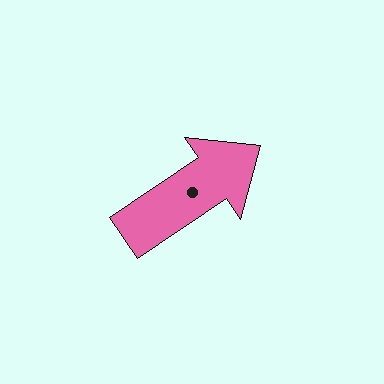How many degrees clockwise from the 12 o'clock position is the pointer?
Approximately 56 degrees.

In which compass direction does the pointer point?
Northeast.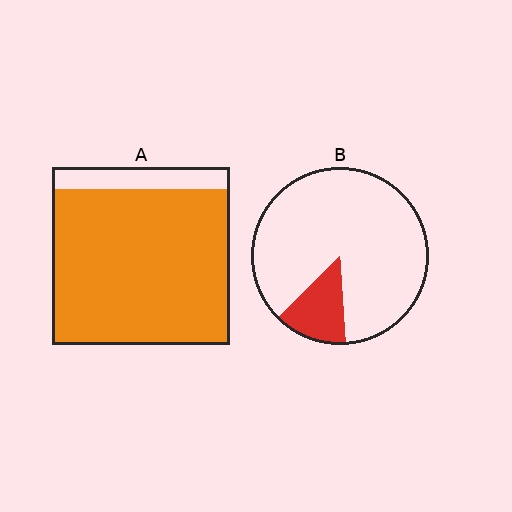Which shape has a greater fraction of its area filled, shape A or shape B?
Shape A.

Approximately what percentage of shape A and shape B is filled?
A is approximately 90% and B is approximately 15%.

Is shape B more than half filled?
No.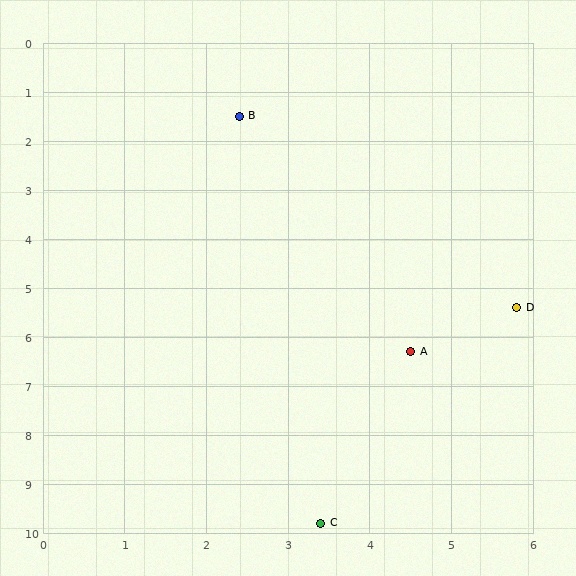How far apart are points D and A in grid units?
Points D and A are about 1.6 grid units apart.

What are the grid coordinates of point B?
Point B is at approximately (2.4, 1.5).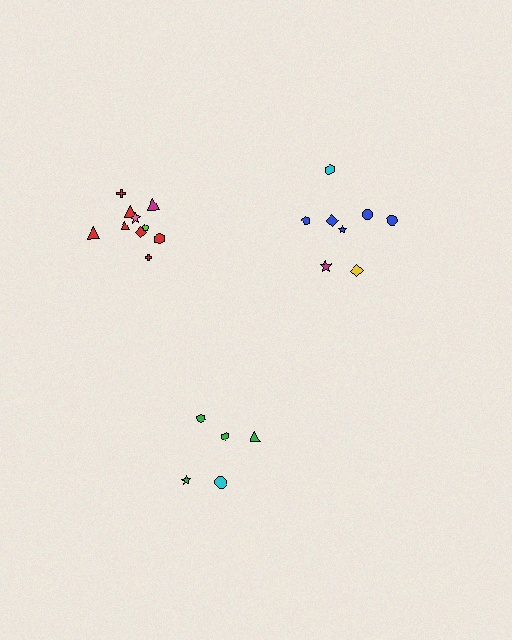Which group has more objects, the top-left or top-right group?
The top-left group.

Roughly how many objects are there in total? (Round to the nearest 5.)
Roughly 25 objects in total.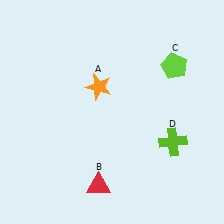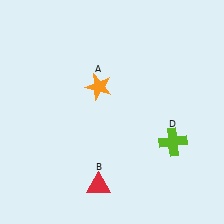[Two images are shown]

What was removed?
The lime pentagon (C) was removed in Image 2.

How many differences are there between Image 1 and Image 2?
There is 1 difference between the two images.